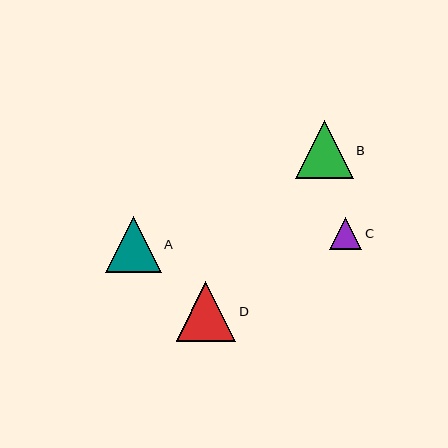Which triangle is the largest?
Triangle D is the largest with a size of approximately 60 pixels.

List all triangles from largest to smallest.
From largest to smallest: D, B, A, C.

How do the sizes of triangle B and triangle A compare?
Triangle B and triangle A are approximately the same size.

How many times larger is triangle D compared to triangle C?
Triangle D is approximately 1.9 times the size of triangle C.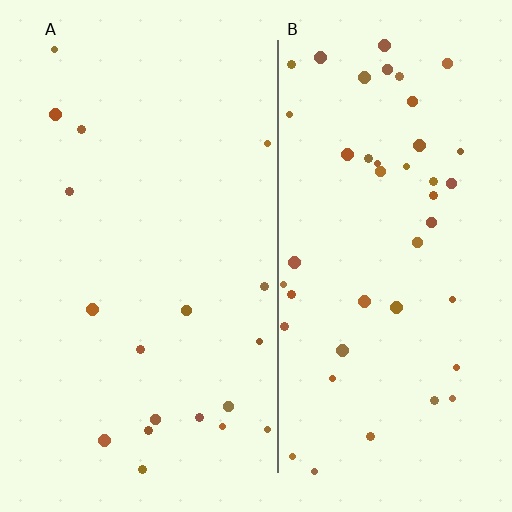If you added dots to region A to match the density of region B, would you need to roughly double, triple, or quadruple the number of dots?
Approximately double.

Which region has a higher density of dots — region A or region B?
B (the right).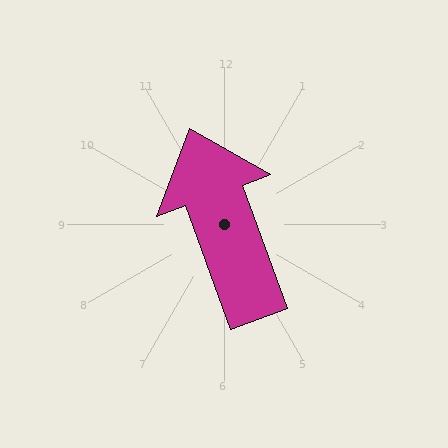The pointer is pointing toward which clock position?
Roughly 11 o'clock.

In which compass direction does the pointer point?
North.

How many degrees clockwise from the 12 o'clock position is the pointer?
Approximately 340 degrees.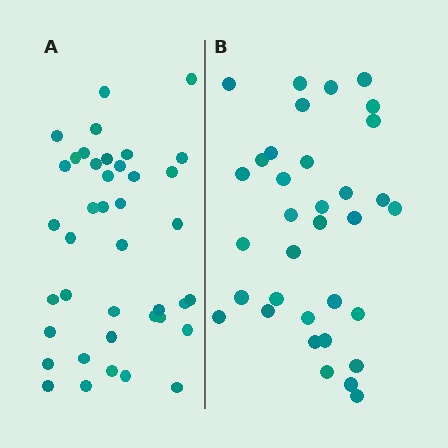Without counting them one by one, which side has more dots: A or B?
Region A (the left region) has more dots.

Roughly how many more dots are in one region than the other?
Region A has about 6 more dots than region B.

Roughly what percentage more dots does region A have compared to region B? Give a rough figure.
About 20% more.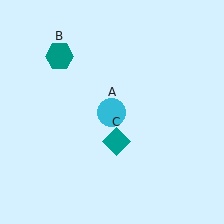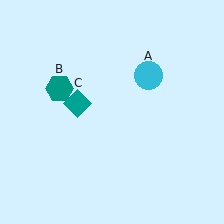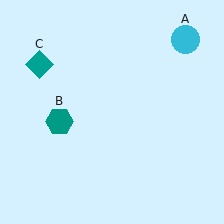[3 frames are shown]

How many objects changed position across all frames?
3 objects changed position: cyan circle (object A), teal hexagon (object B), teal diamond (object C).